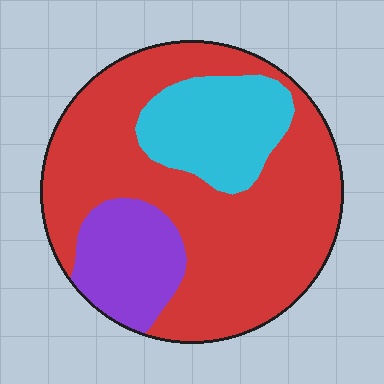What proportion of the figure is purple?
Purple takes up about one sixth (1/6) of the figure.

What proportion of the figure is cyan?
Cyan covers around 20% of the figure.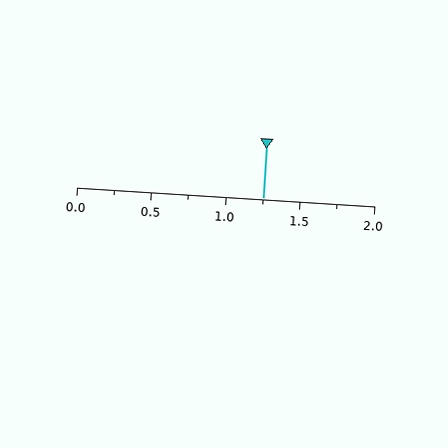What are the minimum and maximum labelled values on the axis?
The axis runs from 0.0 to 2.0.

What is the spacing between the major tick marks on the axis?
The major ticks are spaced 0.5 apart.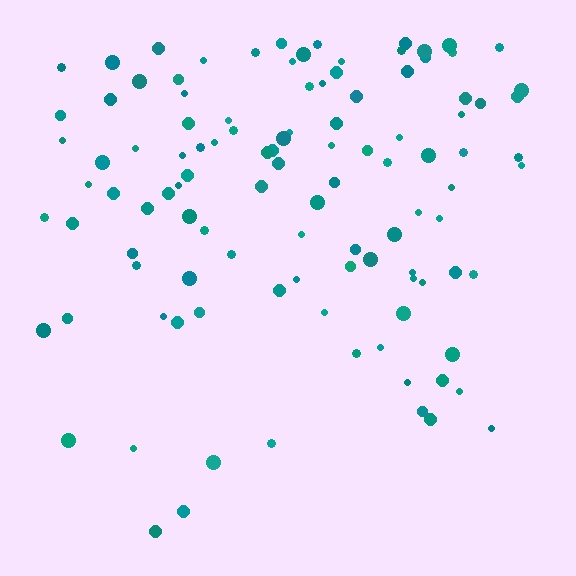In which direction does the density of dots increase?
From bottom to top, with the top side densest.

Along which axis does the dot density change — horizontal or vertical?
Vertical.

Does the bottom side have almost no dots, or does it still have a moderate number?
Still a moderate number, just noticeably fewer than the top.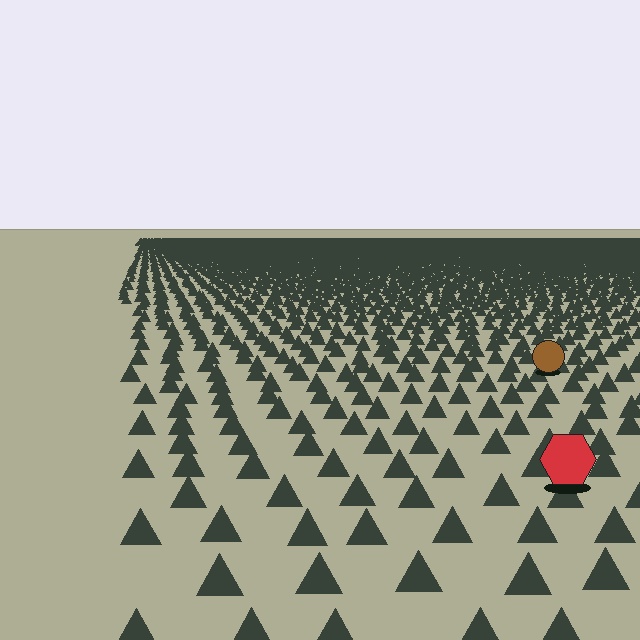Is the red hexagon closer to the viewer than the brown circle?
Yes. The red hexagon is closer — you can tell from the texture gradient: the ground texture is coarser near it.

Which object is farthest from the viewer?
The brown circle is farthest from the viewer. It appears smaller and the ground texture around it is denser.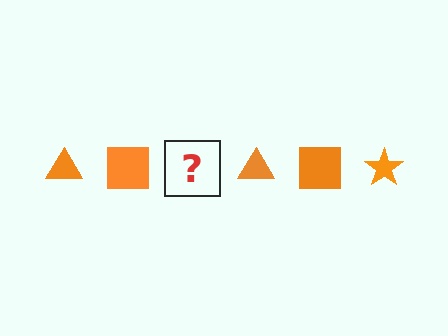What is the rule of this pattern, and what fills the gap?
The rule is that the pattern cycles through triangle, square, star shapes in orange. The gap should be filled with an orange star.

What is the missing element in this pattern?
The missing element is an orange star.